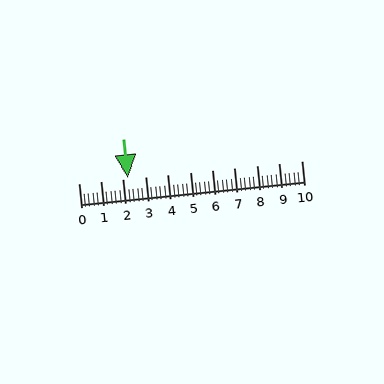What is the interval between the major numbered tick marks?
The major tick marks are spaced 1 units apart.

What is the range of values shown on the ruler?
The ruler shows values from 0 to 10.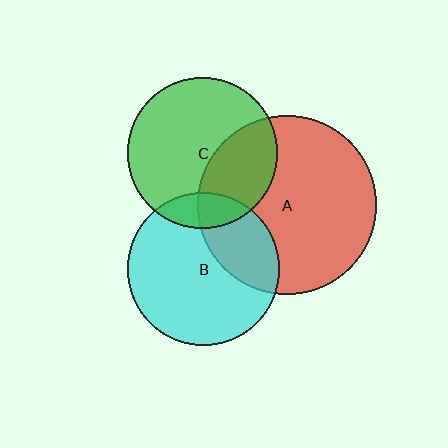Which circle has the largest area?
Circle A (red).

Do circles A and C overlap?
Yes.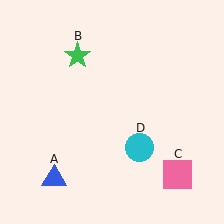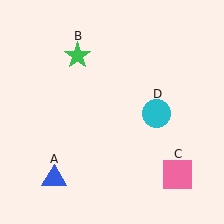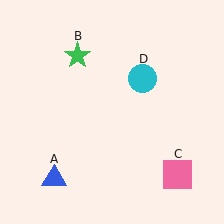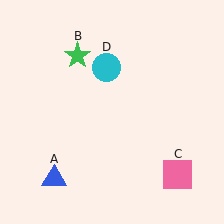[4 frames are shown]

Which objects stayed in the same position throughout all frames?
Blue triangle (object A) and green star (object B) and pink square (object C) remained stationary.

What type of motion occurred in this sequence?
The cyan circle (object D) rotated counterclockwise around the center of the scene.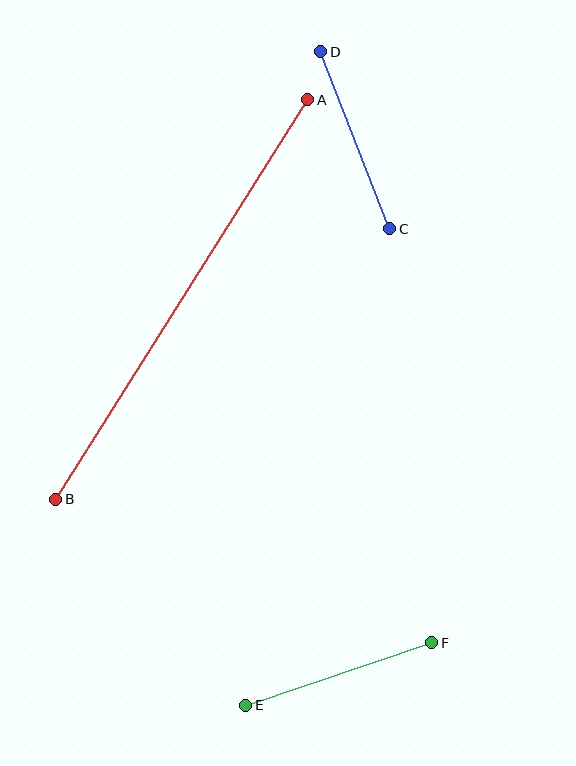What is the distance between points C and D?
The distance is approximately 190 pixels.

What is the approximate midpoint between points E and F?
The midpoint is at approximately (339, 674) pixels.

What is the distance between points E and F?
The distance is approximately 196 pixels.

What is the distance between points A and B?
The distance is approximately 472 pixels.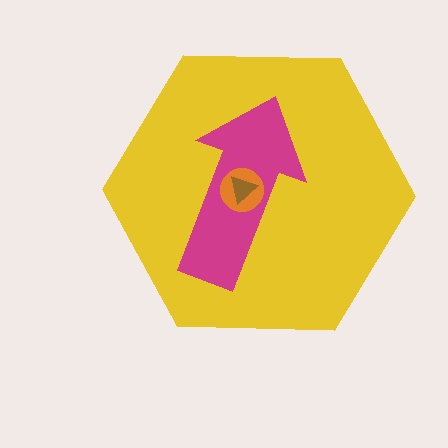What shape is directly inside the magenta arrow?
The orange circle.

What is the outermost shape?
The yellow hexagon.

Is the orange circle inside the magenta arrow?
Yes.